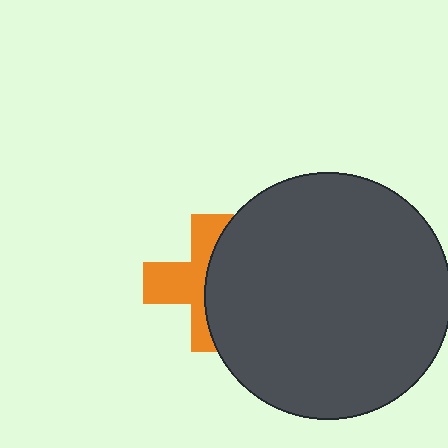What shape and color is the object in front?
The object in front is a dark gray circle.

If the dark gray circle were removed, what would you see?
You would see the complete orange cross.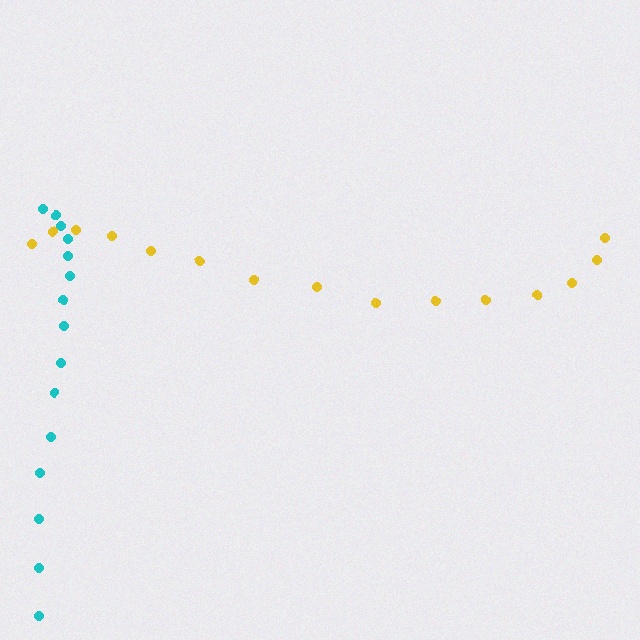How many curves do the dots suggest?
There are 2 distinct paths.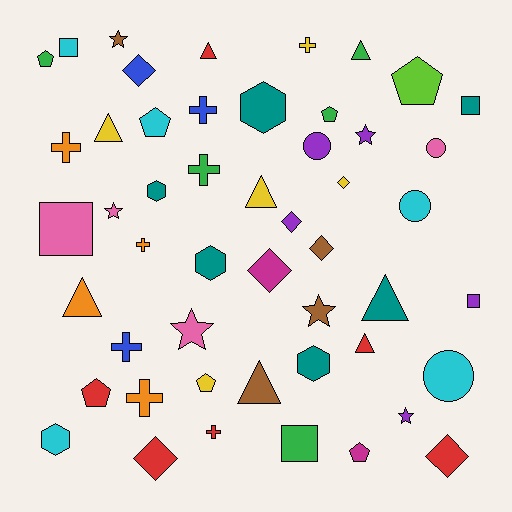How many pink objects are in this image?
There are 4 pink objects.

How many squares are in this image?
There are 5 squares.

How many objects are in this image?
There are 50 objects.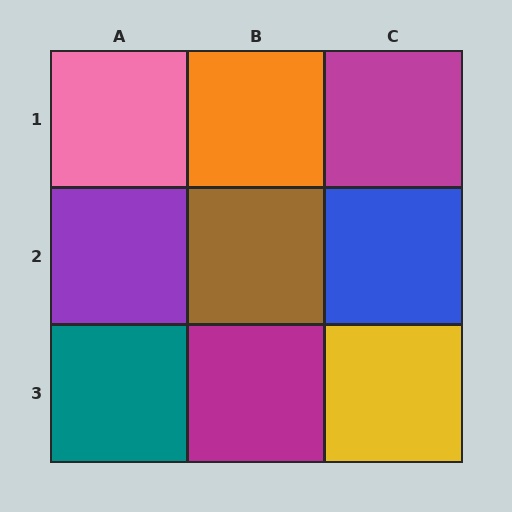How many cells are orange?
1 cell is orange.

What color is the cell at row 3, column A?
Teal.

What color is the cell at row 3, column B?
Magenta.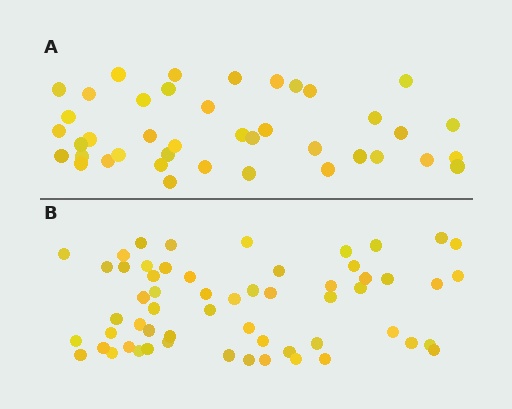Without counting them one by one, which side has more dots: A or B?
Region B (the bottom region) has more dots.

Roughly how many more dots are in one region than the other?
Region B has approximately 15 more dots than region A.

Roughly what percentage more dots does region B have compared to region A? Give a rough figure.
About 40% more.